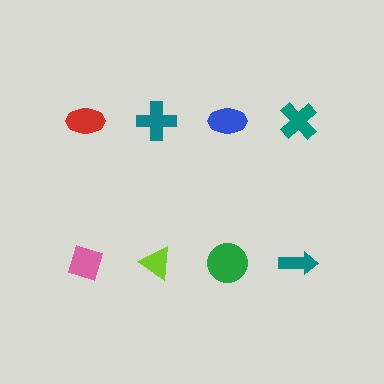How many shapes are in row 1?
4 shapes.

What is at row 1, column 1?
A red ellipse.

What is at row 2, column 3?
A green circle.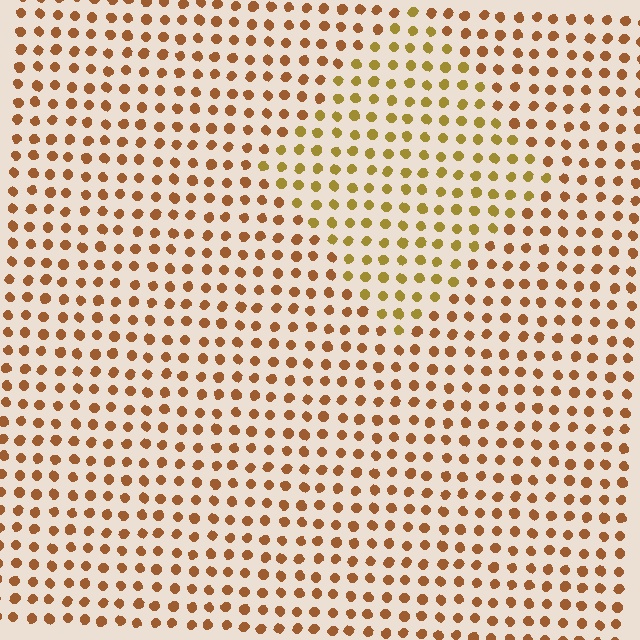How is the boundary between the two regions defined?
The boundary is defined purely by a slight shift in hue (about 28 degrees). Spacing, size, and orientation are identical on both sides.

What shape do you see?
I see a diamond.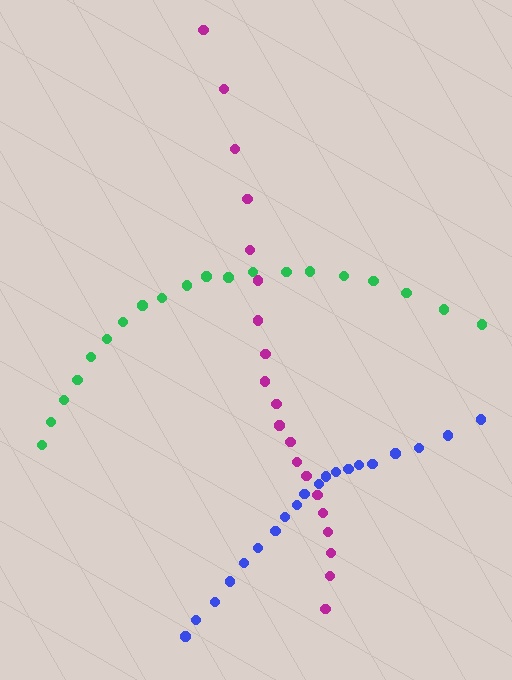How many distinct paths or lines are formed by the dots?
There are 3 distinct paths.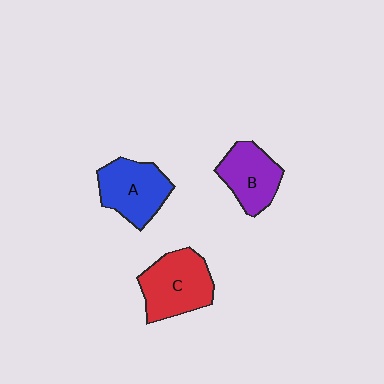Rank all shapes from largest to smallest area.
From largest to smallest: C (red), A (blue), B (purple).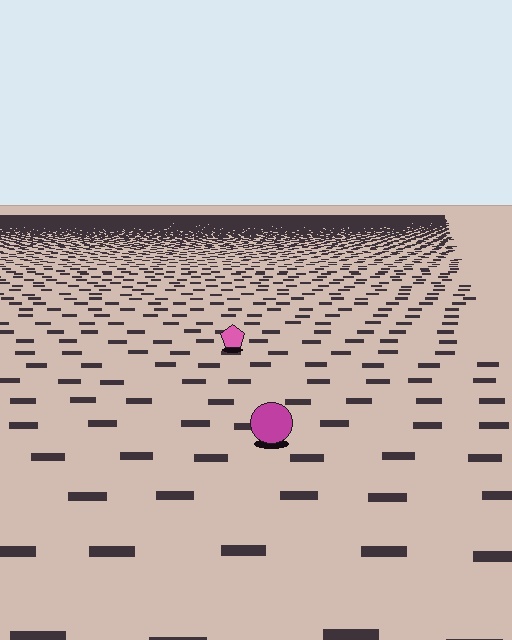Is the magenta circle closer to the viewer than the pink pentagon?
Yes. The magenta circle is closer — you can tell from the texture gradient: the ground texture is coarser near it.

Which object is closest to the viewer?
The magenta circle is closest. The texture marks near it are larger and more spread out.